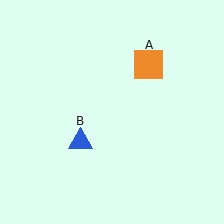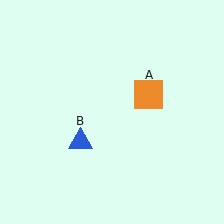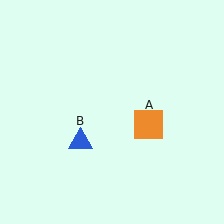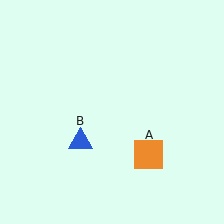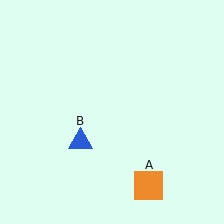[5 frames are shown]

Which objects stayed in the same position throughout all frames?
Blue triangle (object B) remained stationary.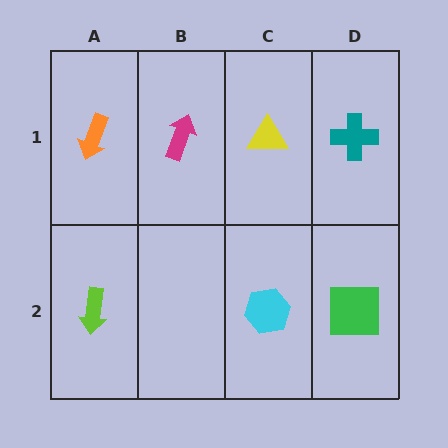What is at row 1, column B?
A magenta arrow.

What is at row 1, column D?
A teal cross.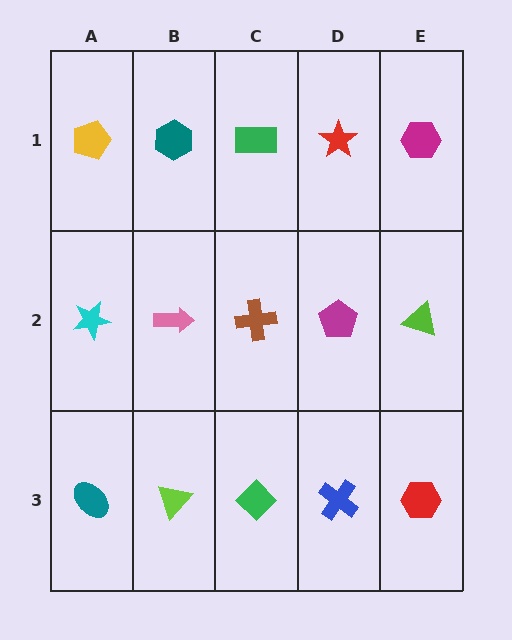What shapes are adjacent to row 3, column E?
A lime triangle (row 2, column E), a blue cross (row 3, column D).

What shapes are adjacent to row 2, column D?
A red star (row 1, column D), a blue cross (row 3, column D), a brown cross (row 2, column C), a lime triangle (row 2, column E).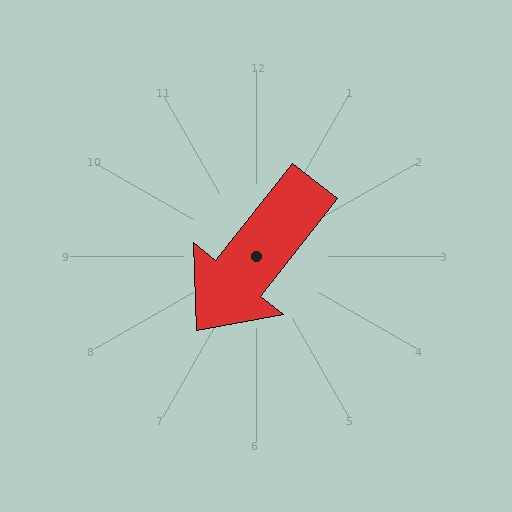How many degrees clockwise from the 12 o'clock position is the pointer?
Approximately 218 degrees.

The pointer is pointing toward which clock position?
Roughly 7 o'clock.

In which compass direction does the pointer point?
Southwest.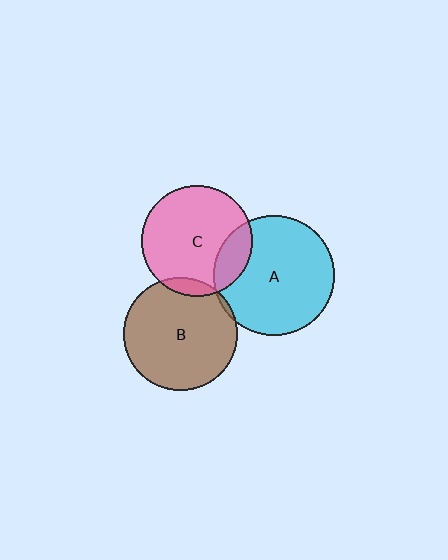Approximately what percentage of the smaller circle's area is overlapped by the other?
Approximately 20%.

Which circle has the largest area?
Circle A (cyan).